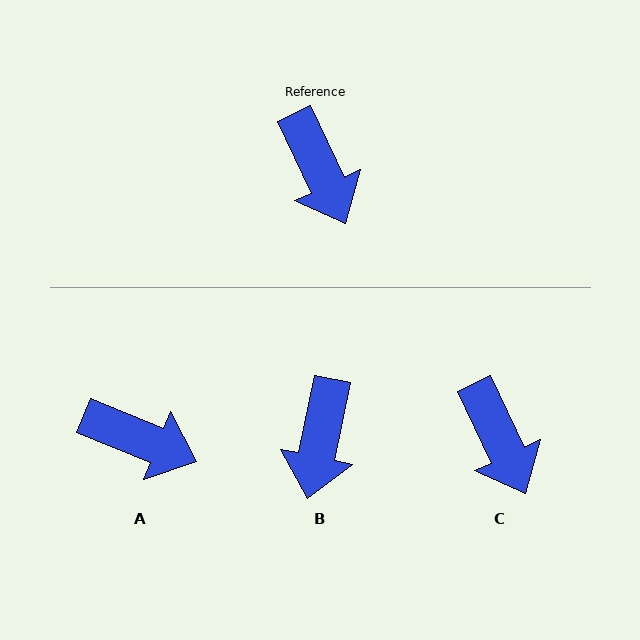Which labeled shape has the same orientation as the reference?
C.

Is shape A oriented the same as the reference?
No, it is off by about 43 degrees.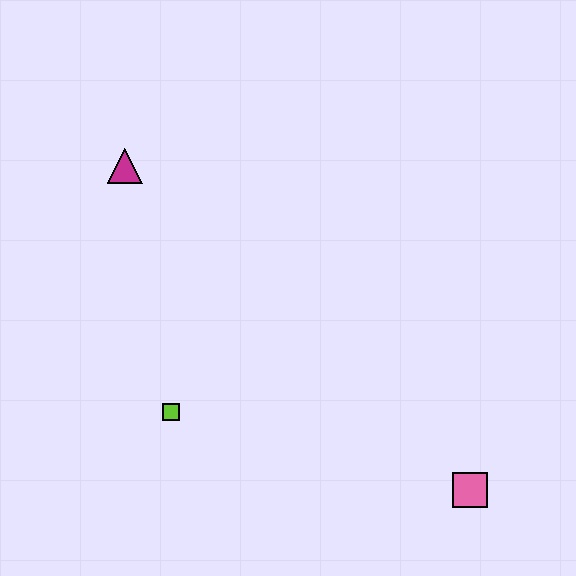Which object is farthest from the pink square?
The magenta triangle is farthest from the pink square.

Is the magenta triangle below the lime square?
No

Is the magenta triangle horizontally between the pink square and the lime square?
No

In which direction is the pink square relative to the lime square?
The pink square is to the right of the lime square.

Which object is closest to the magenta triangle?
The lime square is closest to the magenta triangle.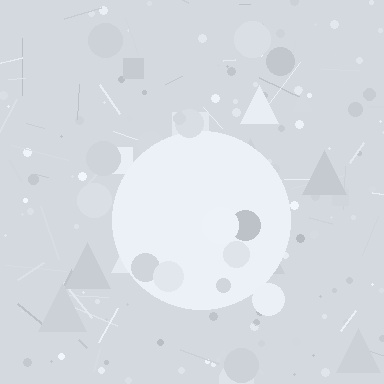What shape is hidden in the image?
A circle is hidden in the image.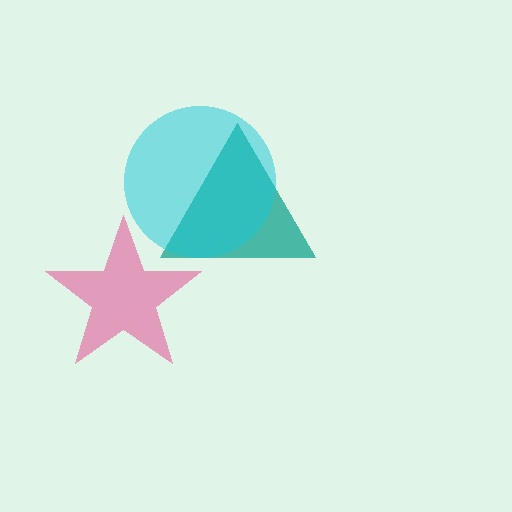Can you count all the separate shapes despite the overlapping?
Yes, there are 3 separate shapes.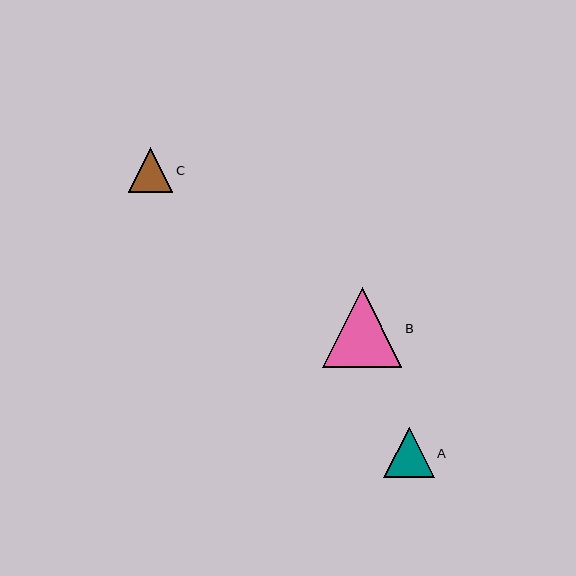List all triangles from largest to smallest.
From largest to smallest: B, A, C.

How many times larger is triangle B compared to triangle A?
Triangle B is approximately 1.6 times the size of triangle A.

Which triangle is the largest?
Triangle B is the largest with a size of approximately 80 pixels.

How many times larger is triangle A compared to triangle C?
Triangle A is approximately 1.1 times the size of triangle C.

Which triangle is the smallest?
Triangle C is the smallest with a size of approximately 44 pixels.